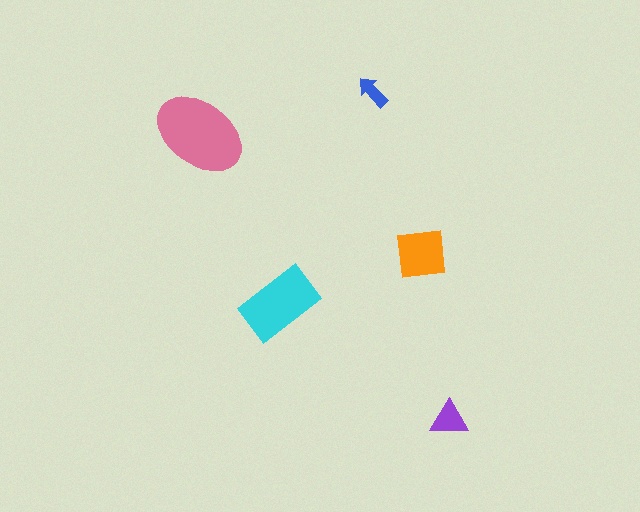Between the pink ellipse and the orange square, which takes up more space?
The pink ellipse.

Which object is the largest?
The pink ellipse.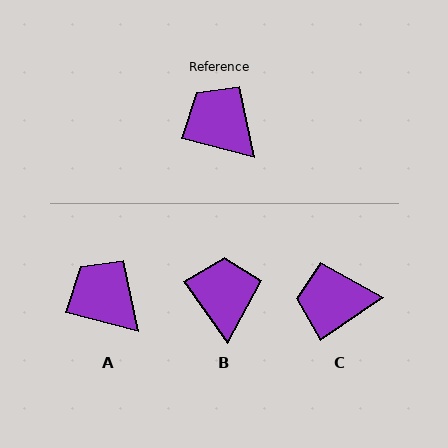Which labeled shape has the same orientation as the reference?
A.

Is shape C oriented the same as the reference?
No, it is off by about 49 degrees.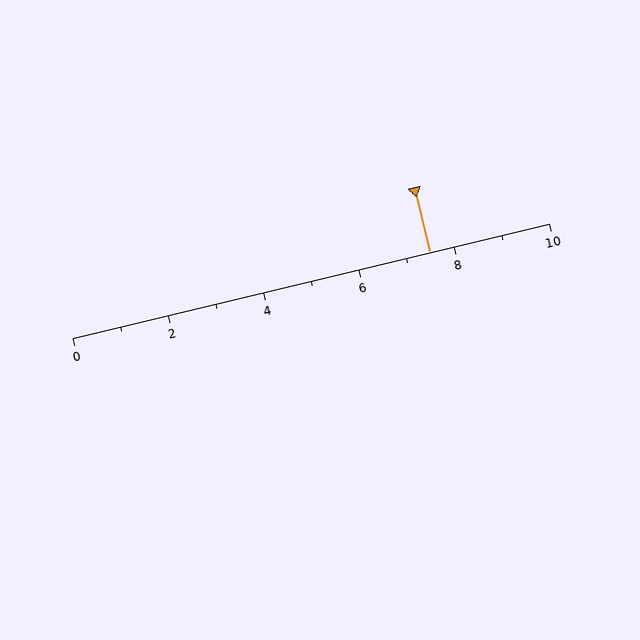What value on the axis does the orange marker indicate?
The marker indicates approximately 7.5.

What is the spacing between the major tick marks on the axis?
The major ticks are spaced 2 apart.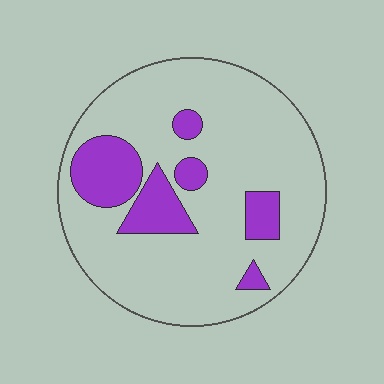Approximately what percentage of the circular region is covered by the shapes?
Approximately 20%.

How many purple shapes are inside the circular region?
6.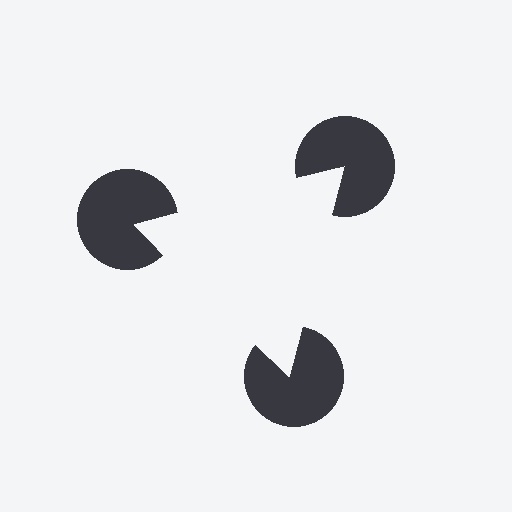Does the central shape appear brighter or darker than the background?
It typically appears slightly brighter than the background, even though no actual brightness change is drawn.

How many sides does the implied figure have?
3 sides.